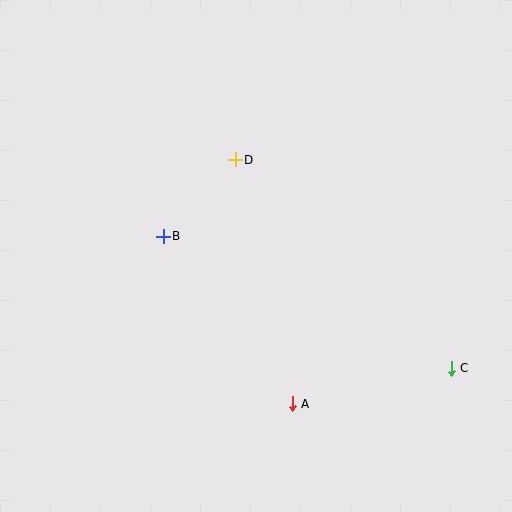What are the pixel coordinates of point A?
Point A is at (292, 404).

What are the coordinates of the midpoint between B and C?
The midpoint between B and C is at (307, 302).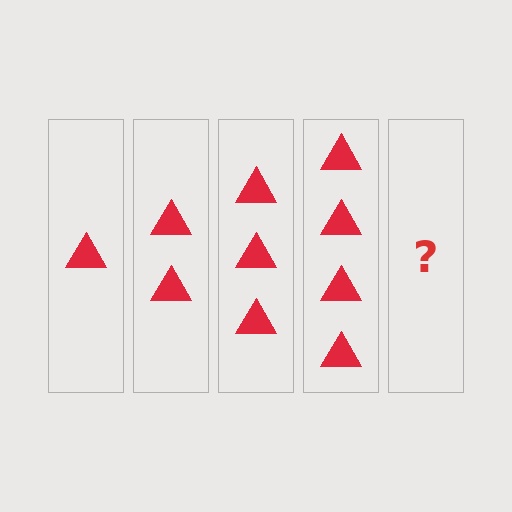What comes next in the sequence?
The next element should be 5 triangles.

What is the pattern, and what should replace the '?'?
The pattern is that each step adds one more triangle. The '?' should be 5 triangles.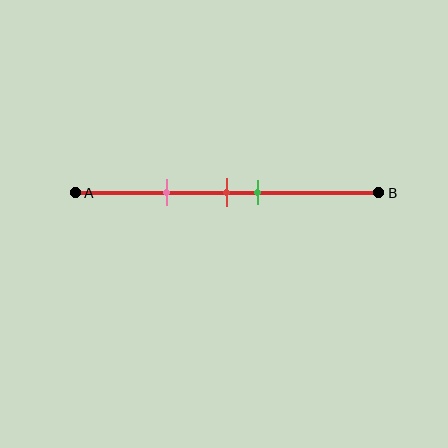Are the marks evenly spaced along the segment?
No, the marks are not evenly spaced.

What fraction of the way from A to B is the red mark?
The red mark is approximately 50% (0.5) of the way from A to B.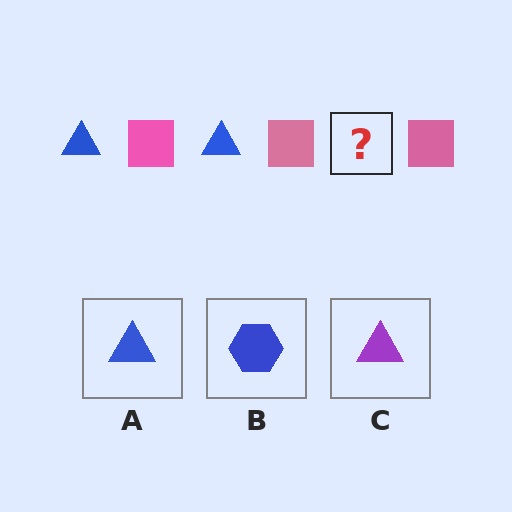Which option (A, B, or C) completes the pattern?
A.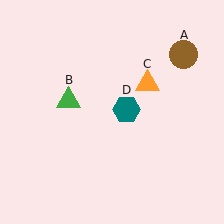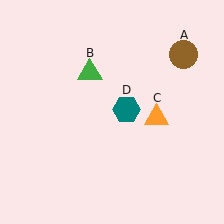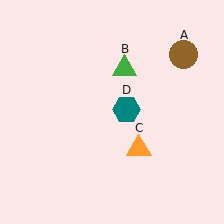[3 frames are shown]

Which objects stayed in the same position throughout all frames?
Brown circle (object A) and teal hexagon (object D) remained stationary.